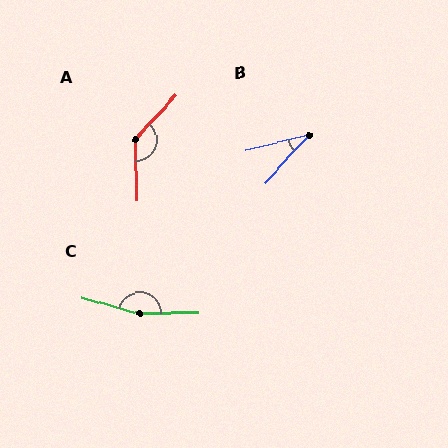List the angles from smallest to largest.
B (33°), A (135°), C (164°).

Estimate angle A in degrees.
Approximately 135 degrees.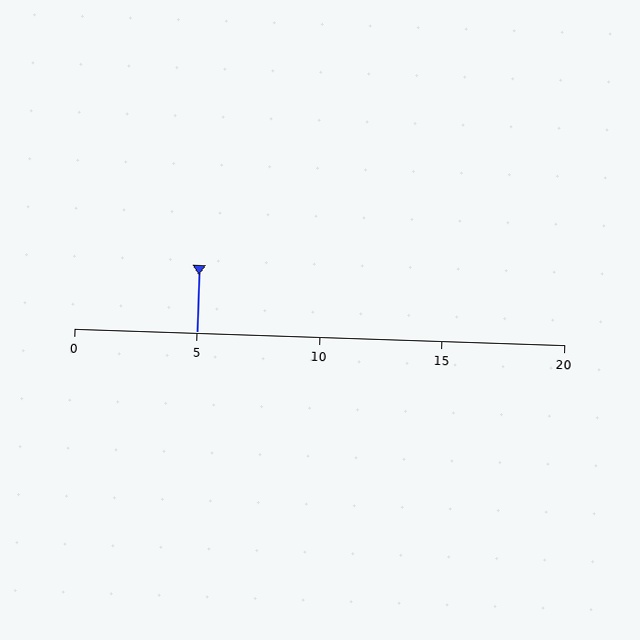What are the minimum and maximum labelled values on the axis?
The axis runs from 0 to 20.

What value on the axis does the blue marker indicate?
The marker indicates approximately 5.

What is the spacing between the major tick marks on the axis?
The major ticks are spaced 5 apart.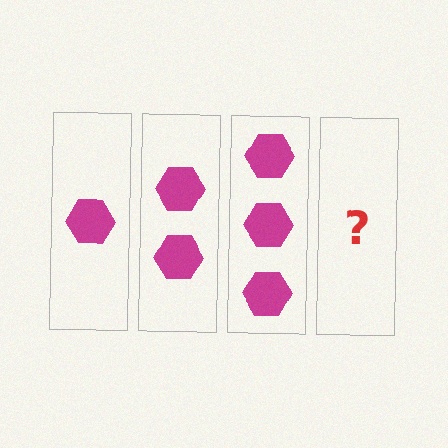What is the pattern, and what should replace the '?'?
The pattern is that each step adds one more hexagon. The '?' should be 4 hexagons.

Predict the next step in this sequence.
The next step is 4 hexagons.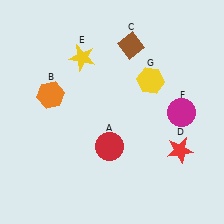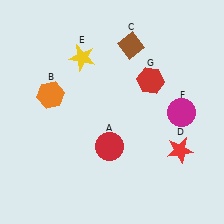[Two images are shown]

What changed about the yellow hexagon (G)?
In Image 1, G is yellow. In Image 2, it changed to red.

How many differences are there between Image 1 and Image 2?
There is 1 difference between the two images.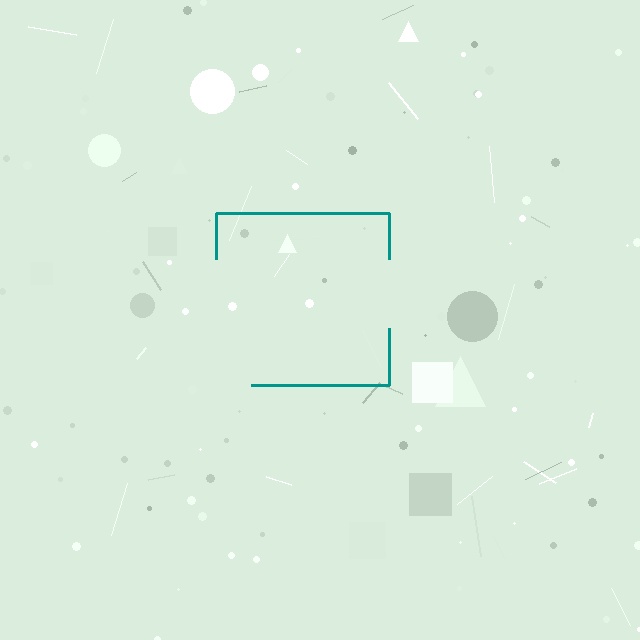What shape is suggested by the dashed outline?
The dashed outline suggests a square.